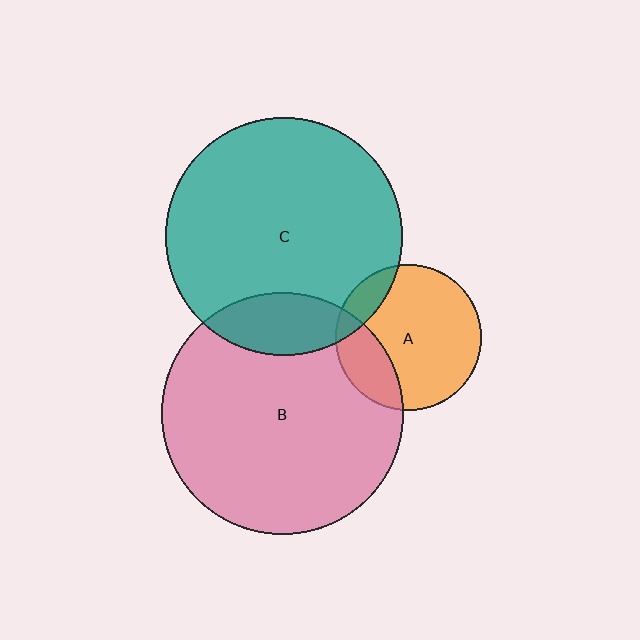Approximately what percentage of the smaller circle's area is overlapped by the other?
Approximately 15%.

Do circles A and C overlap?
Yes.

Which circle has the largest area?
Circle B (pink).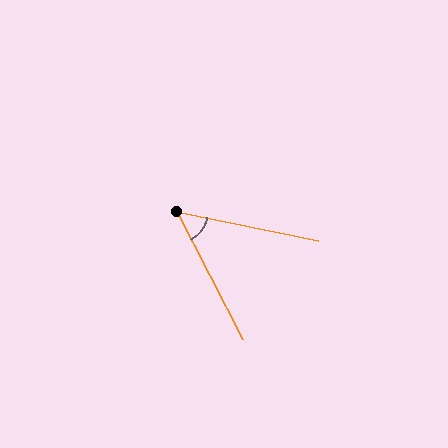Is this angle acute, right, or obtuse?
It is acute.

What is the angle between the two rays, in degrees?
Approximately 51 degrees.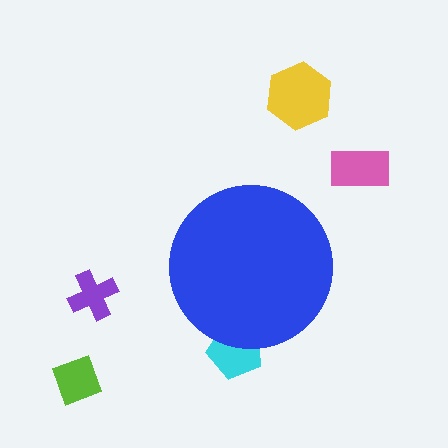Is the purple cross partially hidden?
No, the purple cross is fully visible.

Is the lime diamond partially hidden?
No, the lime diamond is fully visible.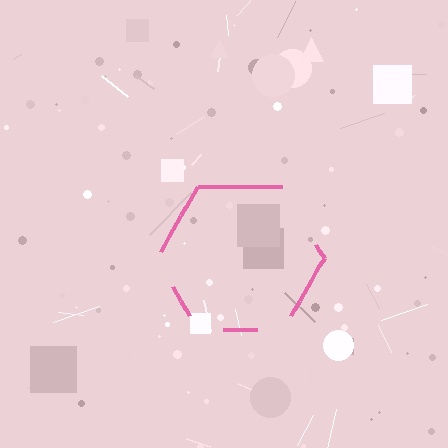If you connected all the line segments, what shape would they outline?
They would outline a hexagon.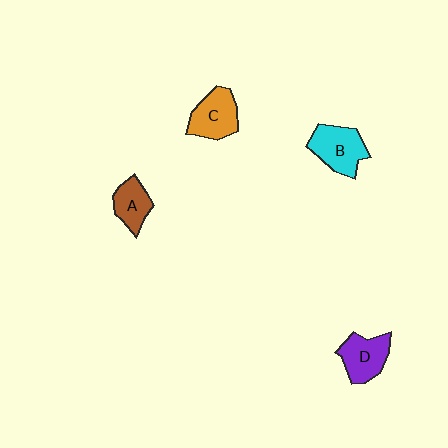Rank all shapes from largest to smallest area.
From largest to smallest: B (cyan), C (orange), D (purple), A (brown).